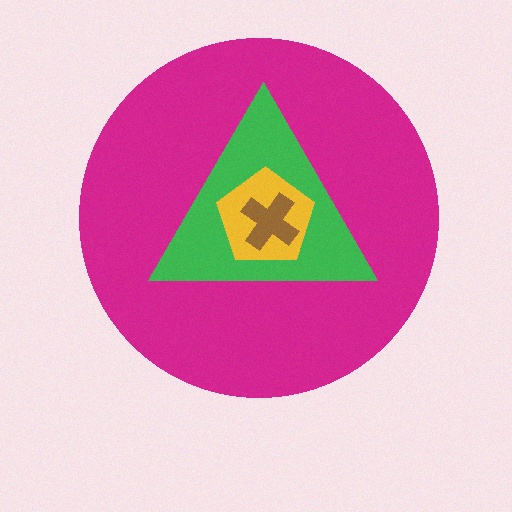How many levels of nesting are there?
4.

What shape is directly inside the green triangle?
The yellow pentagon.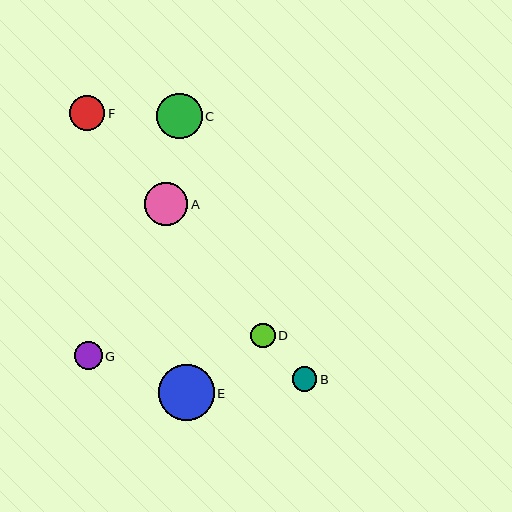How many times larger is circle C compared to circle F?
Circle C is approximately 1.3 times the size of circle F.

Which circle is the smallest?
Circle D is the smallest with a size of approximately 24 pixels.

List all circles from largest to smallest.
From largest to smallest: E, C, A, F, G, B, D.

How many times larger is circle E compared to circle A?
Circle E is approximately 1.3 times the size of circle A.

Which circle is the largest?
Circle E is the largest with a size of approximately 56 pixels.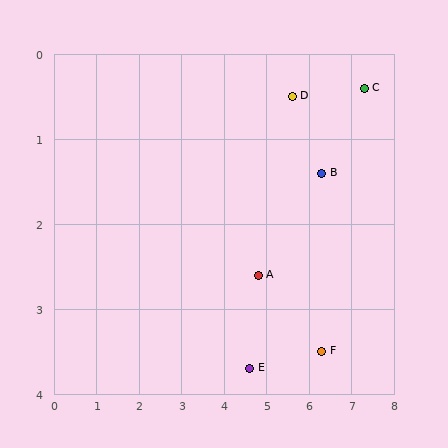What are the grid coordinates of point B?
Point B is at approximately (6.3, 1.4).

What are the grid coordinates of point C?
Point C is at approximately (7.3, 0.4).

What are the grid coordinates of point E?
Point E is at approximately (4.6, 3.7).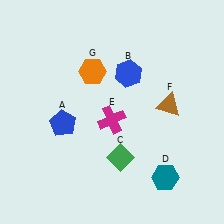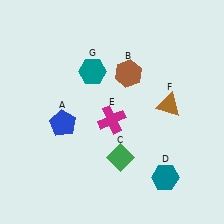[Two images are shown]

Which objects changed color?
B changed from blue to brown. G changed from orange to teal.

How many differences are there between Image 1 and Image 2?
There are 2 differences between the two images.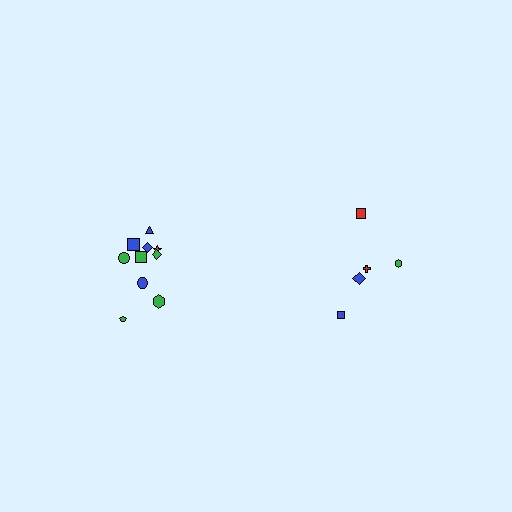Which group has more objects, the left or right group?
The left group.